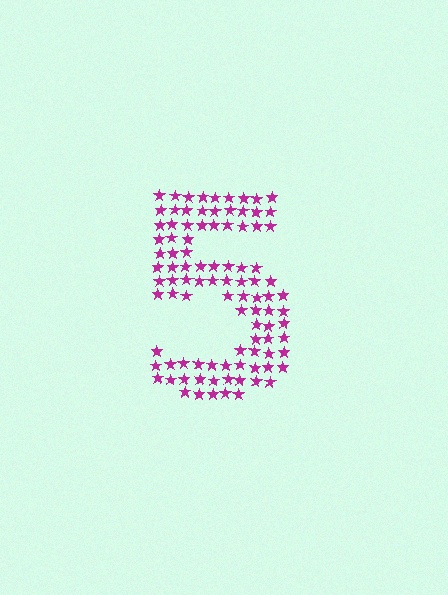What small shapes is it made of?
It is made of small stars.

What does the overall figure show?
The overall figure shows the digit 5.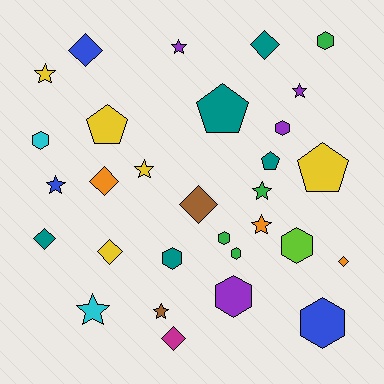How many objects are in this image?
There are 30 objects.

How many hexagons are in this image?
There are 9 hexagons.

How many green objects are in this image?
There are 4 green objects.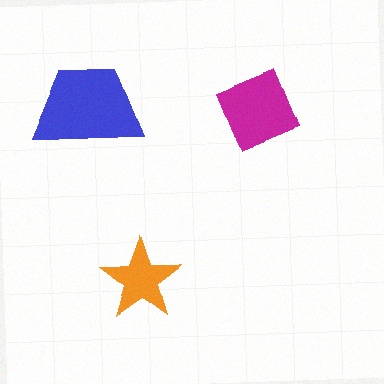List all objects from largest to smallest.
The blue trapezoid, the magenta diamond, the orange star.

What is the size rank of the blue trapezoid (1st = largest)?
1st.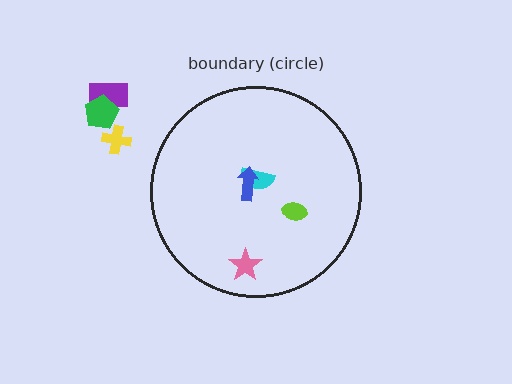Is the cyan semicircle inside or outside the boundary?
Inside.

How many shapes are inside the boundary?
4 inside, 3 outside.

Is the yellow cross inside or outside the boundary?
Outside.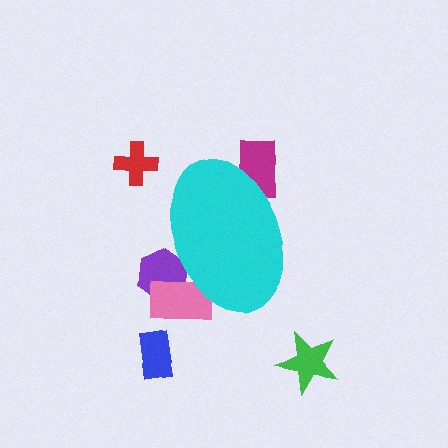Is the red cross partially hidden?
No, the red cross is fully visible.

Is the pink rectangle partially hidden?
Yes, the pink rectangle is partially hidden behind the cyan ellipse.